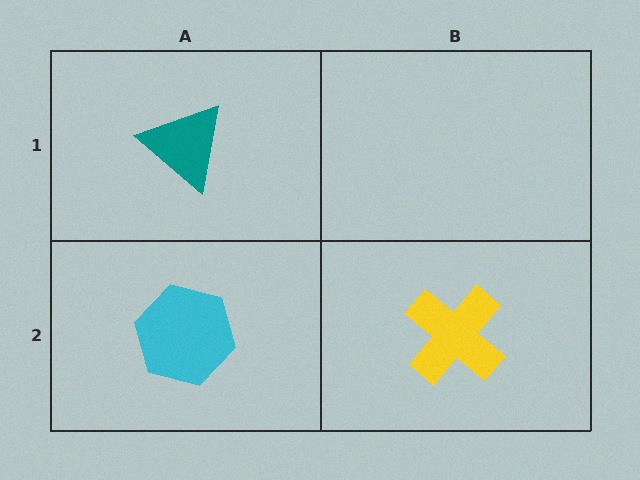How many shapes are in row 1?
1 shape.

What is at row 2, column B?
A yellow cross.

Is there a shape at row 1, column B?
No, that cell is empty.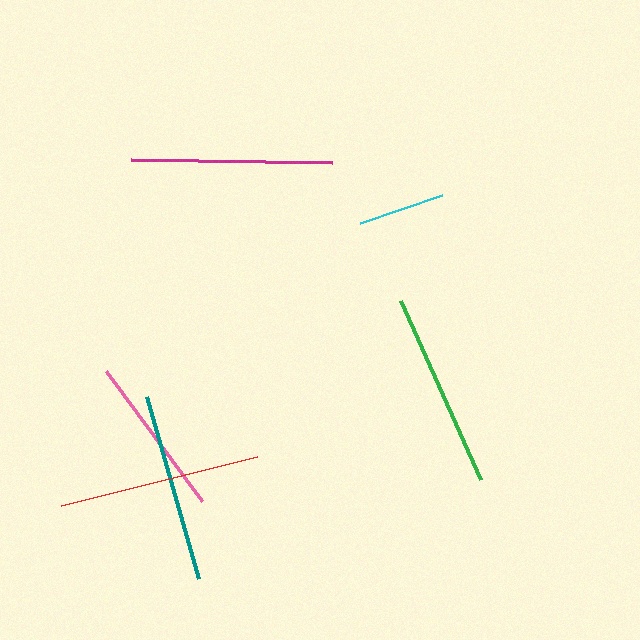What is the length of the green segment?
The green segment is approximately 196 pixels long.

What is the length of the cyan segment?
The cyan segment is approximately 86 pixels long.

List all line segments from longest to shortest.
From longest to shortest: red, magenta, green, teal, pink, cyan.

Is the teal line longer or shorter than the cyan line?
The teal line is longer than the cyan line.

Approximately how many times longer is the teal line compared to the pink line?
The teal line is approximately 1.2 times the length of the pink line.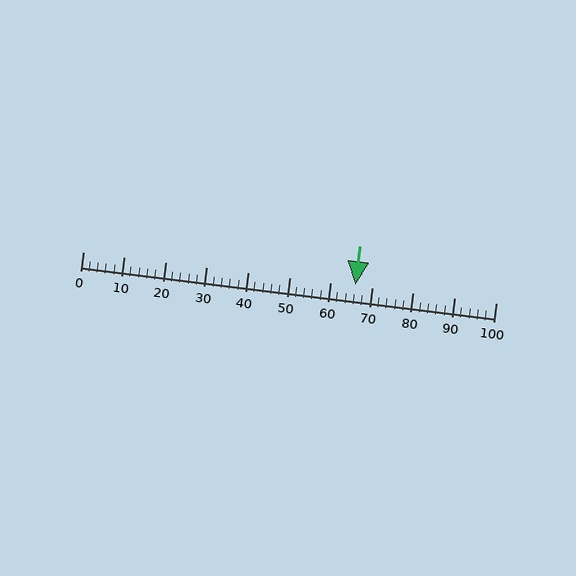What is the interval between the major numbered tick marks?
The major tick marks are spaced 10 units apart.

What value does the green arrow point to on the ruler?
The green arrow points to approximately 66.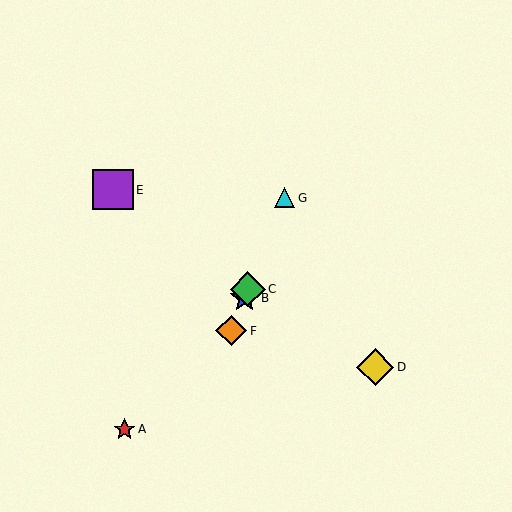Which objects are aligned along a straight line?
Objects B, C, F, G are aligned along a straight line.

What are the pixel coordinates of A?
Object A is at (124, 429).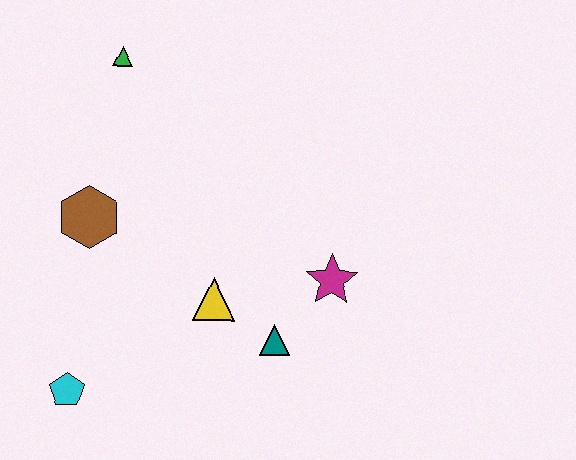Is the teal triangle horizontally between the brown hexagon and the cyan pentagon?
No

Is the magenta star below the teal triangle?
No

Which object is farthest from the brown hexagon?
The magenta star is farthest from the brown hexagon.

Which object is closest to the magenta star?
The teal triangle is closest to the magenta star.